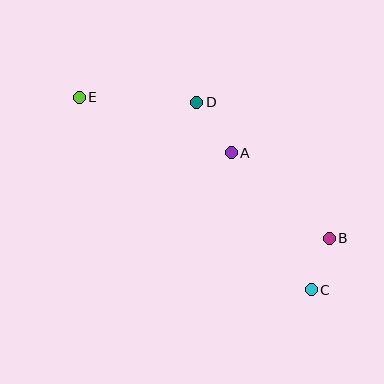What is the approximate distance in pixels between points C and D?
The distance between C and D is approximately 220 pixels.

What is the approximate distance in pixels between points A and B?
The distance between A and B is approximately 130 pixels.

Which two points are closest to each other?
Points B and C are closest to each other.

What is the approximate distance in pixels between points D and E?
The distance between D and E is approximately 117 pixels.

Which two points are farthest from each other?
Points C and E are farthest from each other.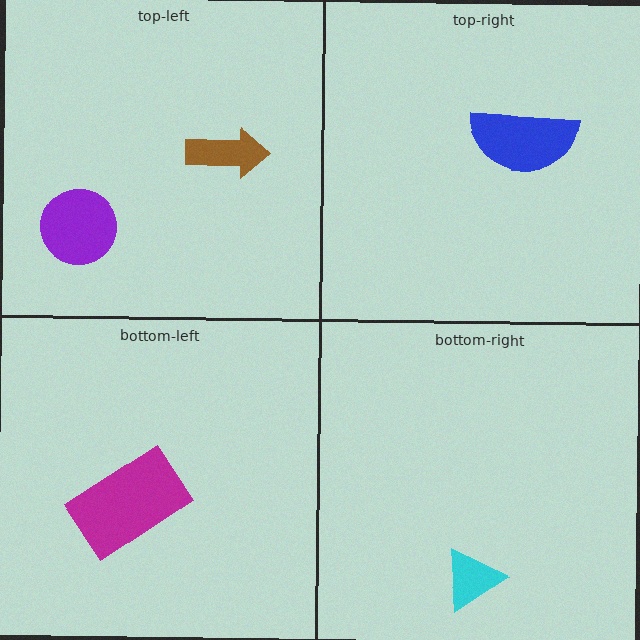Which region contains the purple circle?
The top-left region.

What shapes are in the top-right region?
The blue semicircle.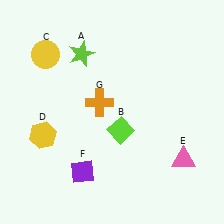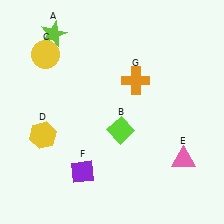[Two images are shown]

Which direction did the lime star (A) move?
The lime star (A) moved left.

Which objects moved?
The objects that moved are: the lime star (A), the orange cross (G).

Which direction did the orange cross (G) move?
The orange cross (G) moved right.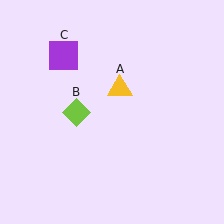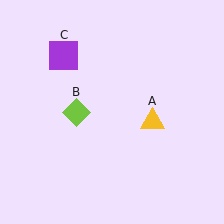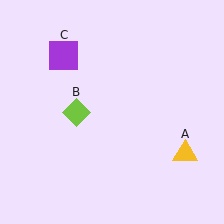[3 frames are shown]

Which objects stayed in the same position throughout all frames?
Lime diamond (object B) and purple square (object C) remained stationary.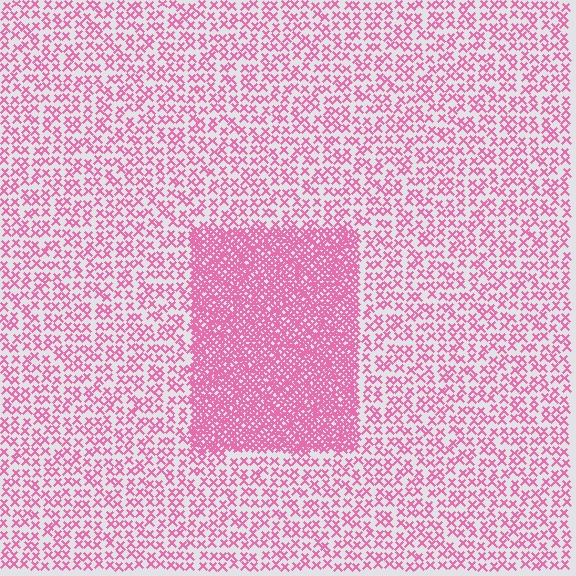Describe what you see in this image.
The image contains small pink elements arranged at two different densities. A rectangle-shaped region is visible where the elements are more densely packed than the surrounding area.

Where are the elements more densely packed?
The elements are more densely packed inside the rectangle boundary.